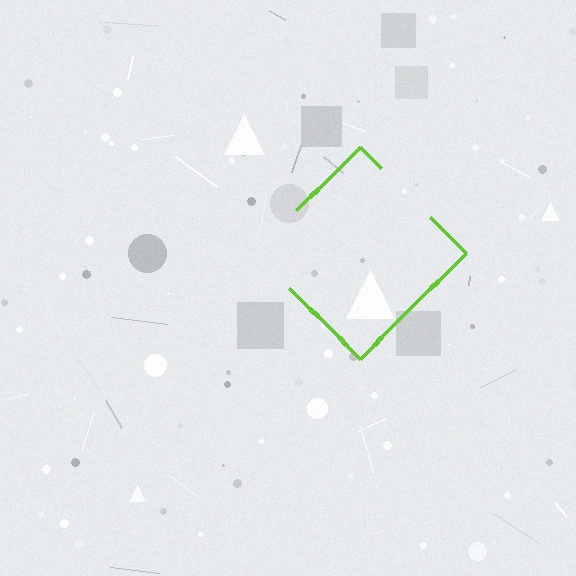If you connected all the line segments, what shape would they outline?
They would outline a diamond.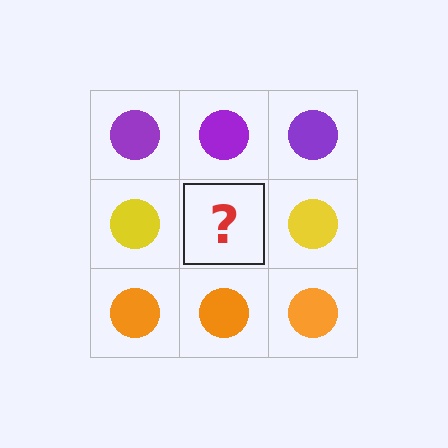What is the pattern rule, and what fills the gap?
The rule is that each row has a consistent color. The gap should be filled with a yellow circle.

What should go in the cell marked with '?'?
The missing cell should contain a yellow circle.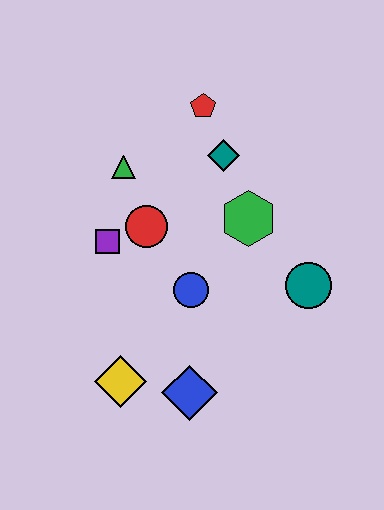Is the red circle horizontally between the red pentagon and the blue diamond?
No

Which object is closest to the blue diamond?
The yellow diamond is closest to the blue diamond.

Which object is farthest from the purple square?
The teal circle is farthest from the purple square.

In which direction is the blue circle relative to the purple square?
The blue circle is to the right of the purple square.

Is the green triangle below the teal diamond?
Yes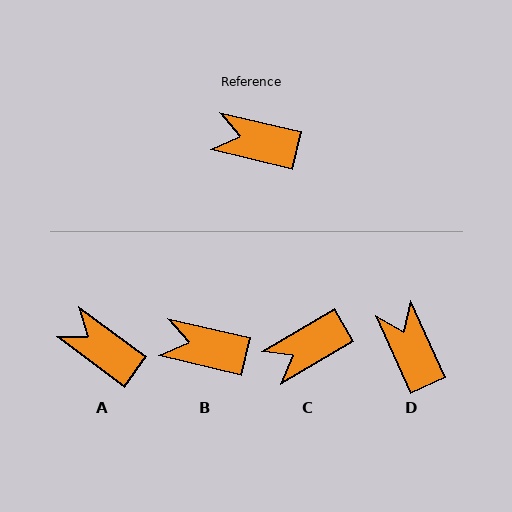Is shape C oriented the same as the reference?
No, it is off by about 44 degrees.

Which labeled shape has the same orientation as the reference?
B.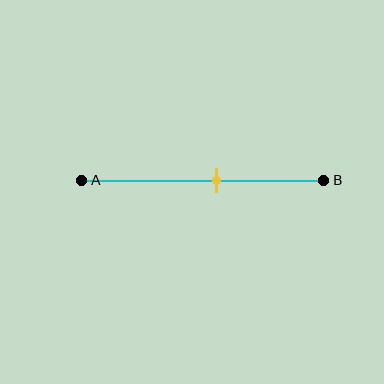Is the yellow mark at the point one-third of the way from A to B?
No, the mark is at about 55% from A, not at the 33% one-third point.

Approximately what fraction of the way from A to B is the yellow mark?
The yellow mark is approximately 55% of the way from A to B.